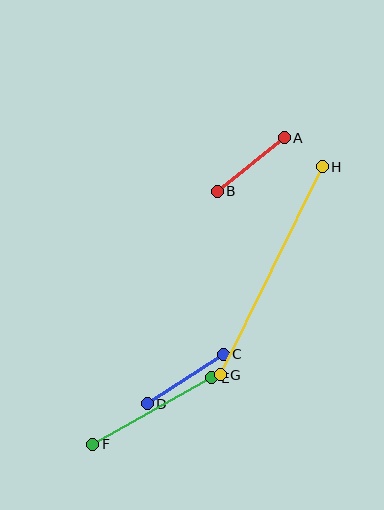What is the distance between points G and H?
The distance is approximately 231 pixels.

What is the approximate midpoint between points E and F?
The midpoint is at approximately (152, 411) pixels.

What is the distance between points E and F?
The distance is approximately 136 pixels.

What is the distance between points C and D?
The distance is approximately 91 pixels.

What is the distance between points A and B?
The distance is approximately 86 pixels.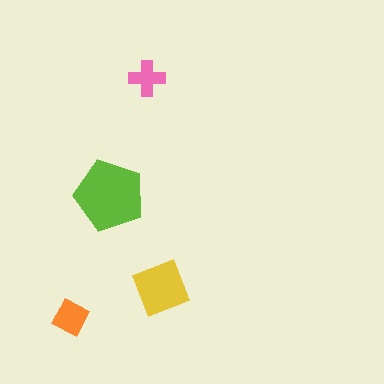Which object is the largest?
The lime pentagon.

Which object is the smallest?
The pink cross.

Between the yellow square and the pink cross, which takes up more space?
The yellow square.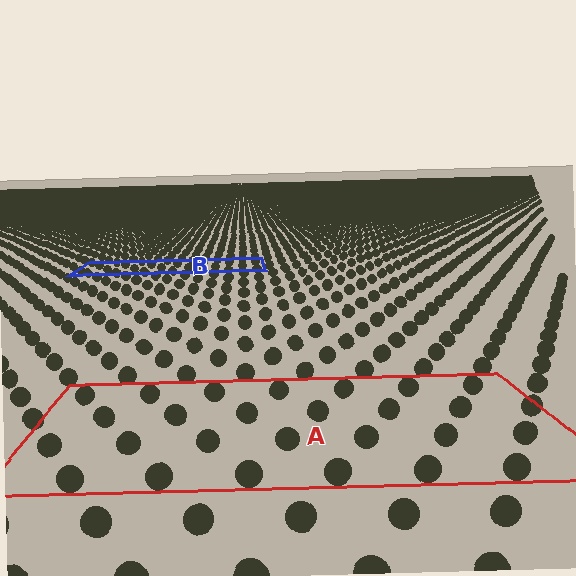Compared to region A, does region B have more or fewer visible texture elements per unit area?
Region B has more texture elements per unit area — they are packed more densely because it is farther away.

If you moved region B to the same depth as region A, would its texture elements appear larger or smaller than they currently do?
They would appear larger. At a closer depth, the same texture elements are projected at a bigger on-screen size.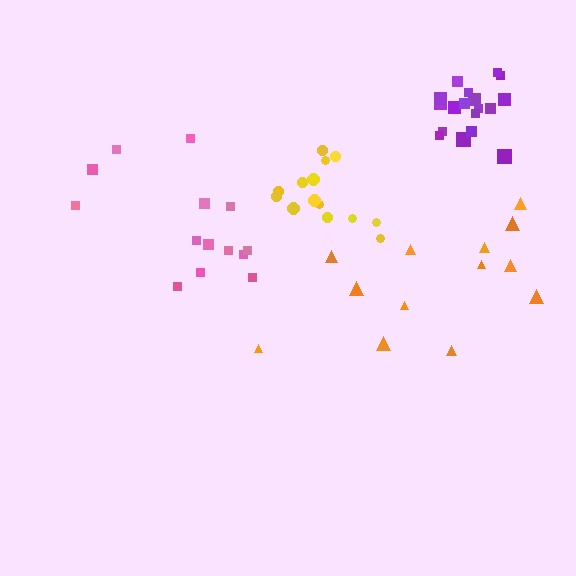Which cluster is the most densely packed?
Purple.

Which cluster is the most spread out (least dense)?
Orange.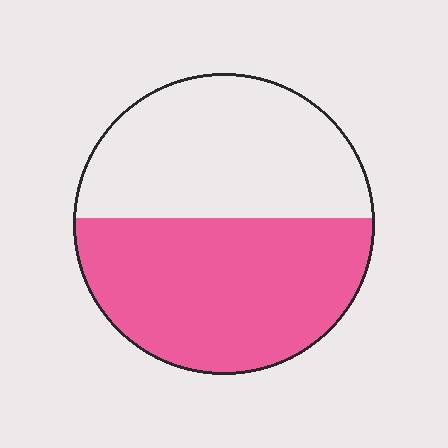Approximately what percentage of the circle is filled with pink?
Approximately 55%.